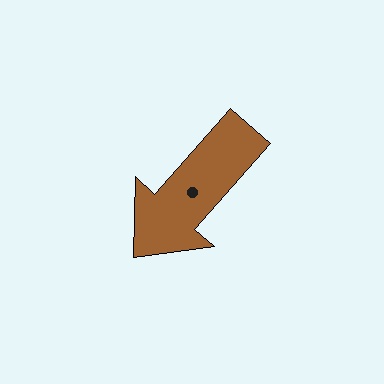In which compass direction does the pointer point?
Southwest.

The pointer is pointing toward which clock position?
Roughly 7 o'clock.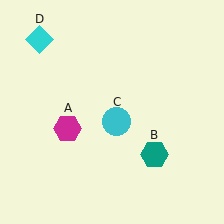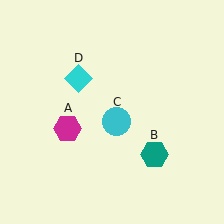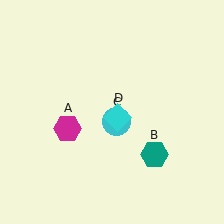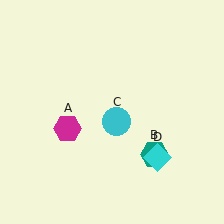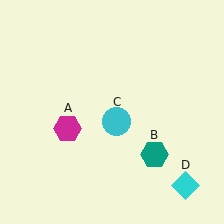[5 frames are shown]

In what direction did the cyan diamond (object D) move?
The cyan diamond (object D) moved down and to the right.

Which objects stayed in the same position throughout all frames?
Magenta hexagon (object A) and teal hexagon (object B) and cyan circle (object C) remained stationary.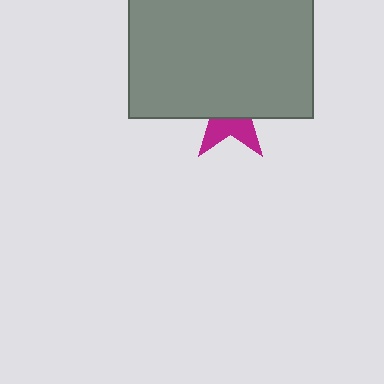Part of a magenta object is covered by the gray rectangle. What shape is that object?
It is a star.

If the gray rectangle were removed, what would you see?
You would see the complete magenta star.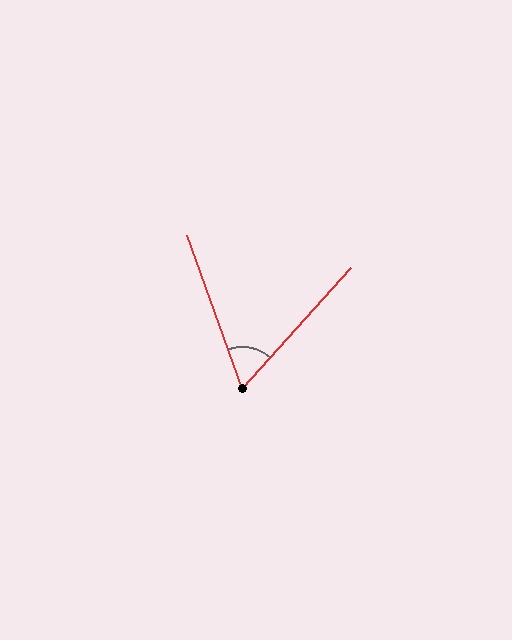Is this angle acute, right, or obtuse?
It is acute.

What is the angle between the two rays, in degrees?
Approximately 62 degrees.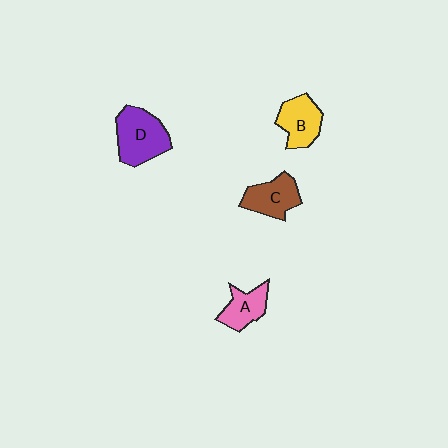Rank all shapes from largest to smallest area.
From largest to smallest: D (purple), C (brown), B (yellow), A (pink).